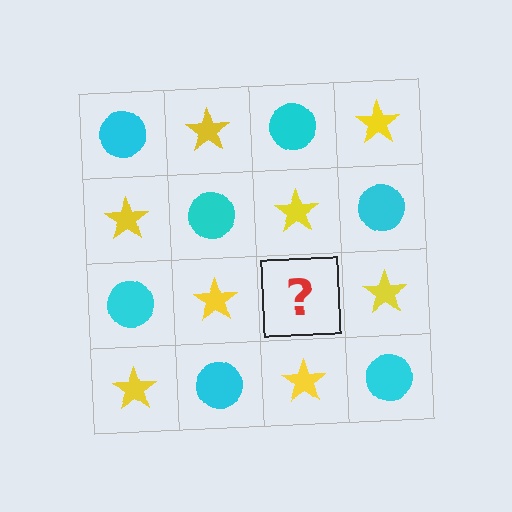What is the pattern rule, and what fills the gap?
The rule is that it alternates cyan circle and yellow star in a checkerboard pattern. The gap should be filled with a cyan circle.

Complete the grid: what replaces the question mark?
The question mark should be replaced with a cyan circle.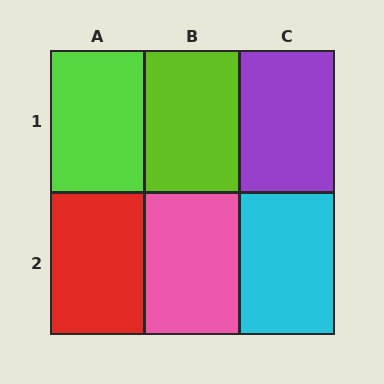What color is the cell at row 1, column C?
Purple.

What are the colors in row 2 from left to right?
Red, pink, cyan.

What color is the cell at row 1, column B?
Lime.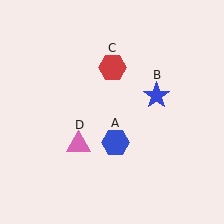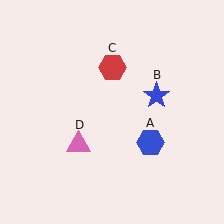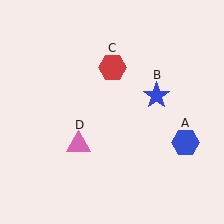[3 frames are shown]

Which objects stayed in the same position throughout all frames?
Blue star (object B) and red hexagon (object C) and pink triangle (object D) remained stationary.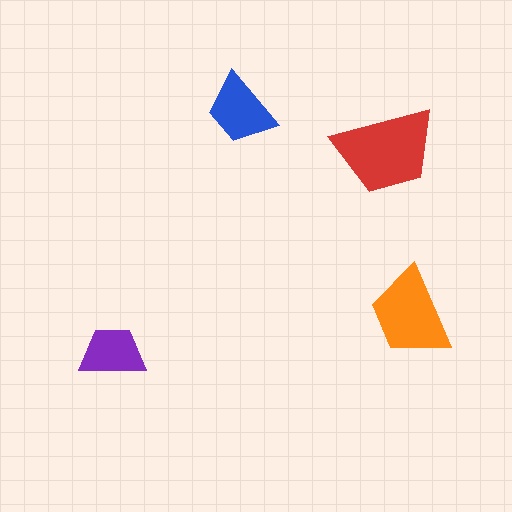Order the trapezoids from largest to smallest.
the red one, the orange one, the blue one, the purple one.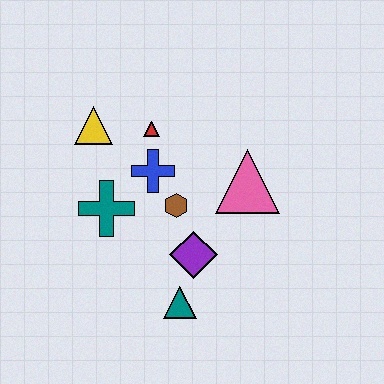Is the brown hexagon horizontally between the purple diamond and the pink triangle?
No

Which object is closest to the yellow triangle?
The red triangle is closest to the yellow triangle.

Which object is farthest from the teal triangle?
The yellow triangle is farthest from the teal triangle.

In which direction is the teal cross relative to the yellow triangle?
The teal cross is below the yellow triangle.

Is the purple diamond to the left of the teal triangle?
No